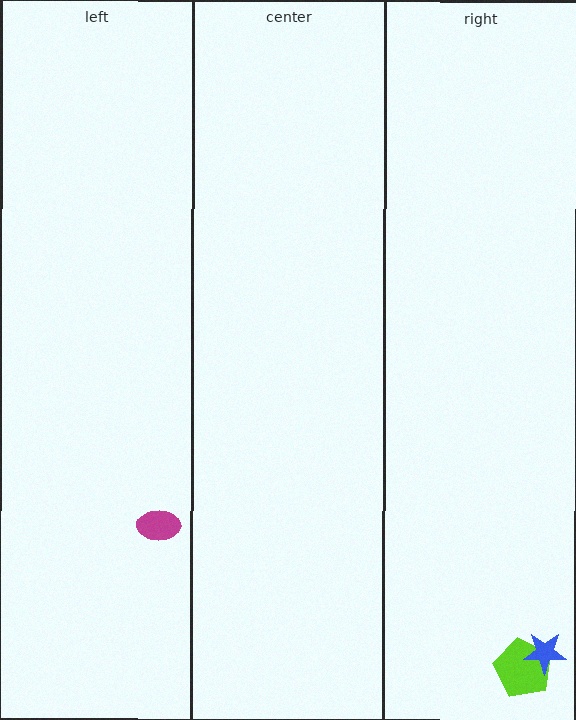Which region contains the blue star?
The right region.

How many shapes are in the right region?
2.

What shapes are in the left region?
The magenta ellipse.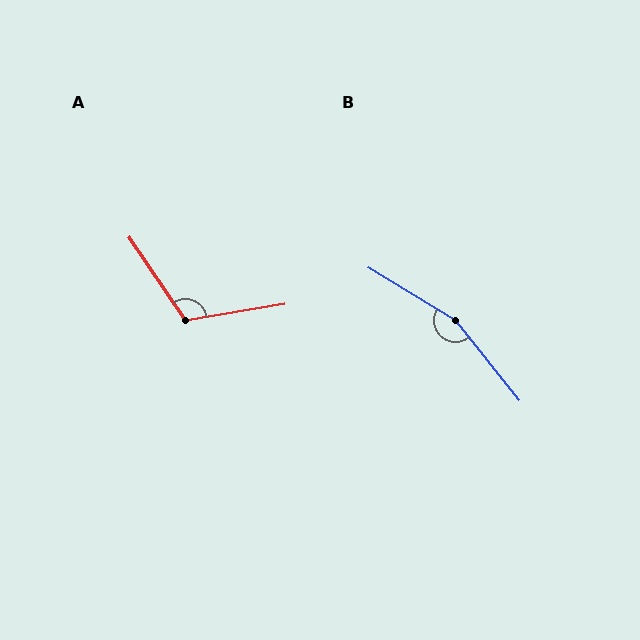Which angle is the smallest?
A, at approximately 115 degrees.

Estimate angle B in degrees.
Approximately 159 degrees.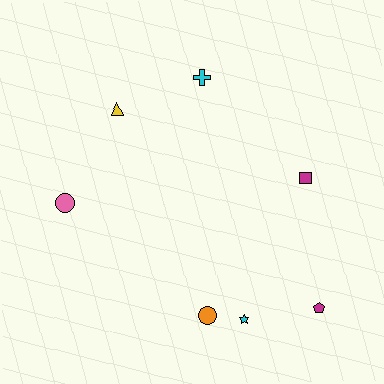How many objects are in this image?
There are 7 objects.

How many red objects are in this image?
There are no red objects.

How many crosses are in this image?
There is 1 cross.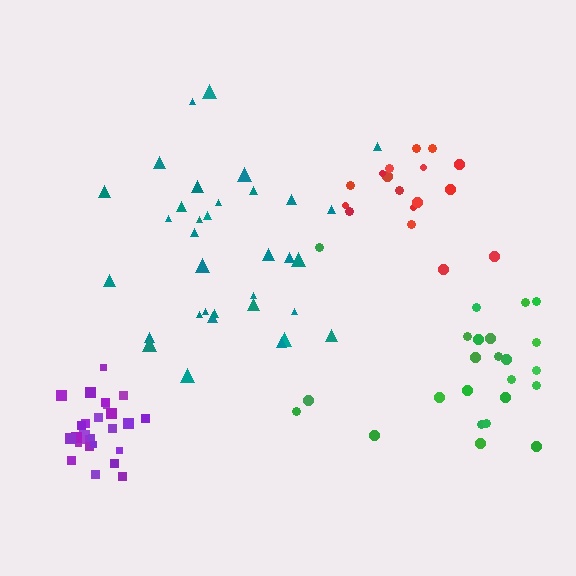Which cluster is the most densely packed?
Purple.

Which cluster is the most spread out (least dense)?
Green.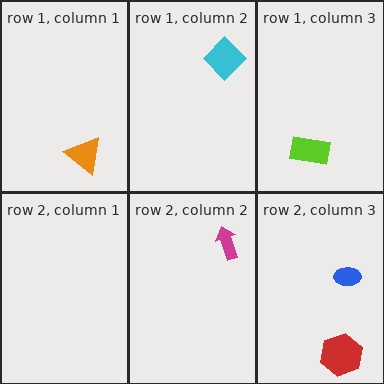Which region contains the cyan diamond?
The row 1, column 2 region.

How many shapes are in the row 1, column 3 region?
1.